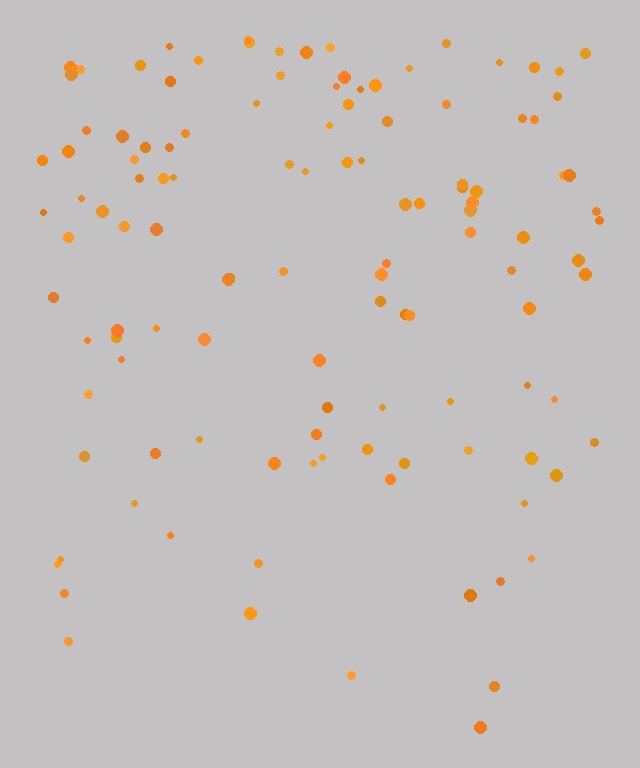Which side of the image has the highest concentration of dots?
The top.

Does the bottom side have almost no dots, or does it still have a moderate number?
Still a moderate number, just noticeably fewer than the top.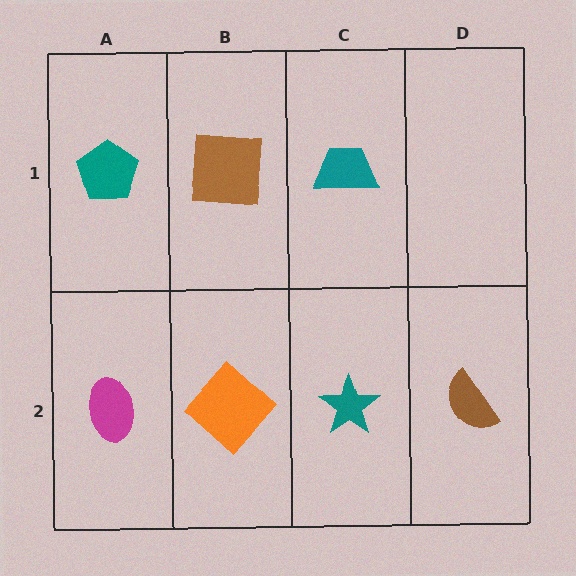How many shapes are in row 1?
3 shapes.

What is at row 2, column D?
A brown semicircle.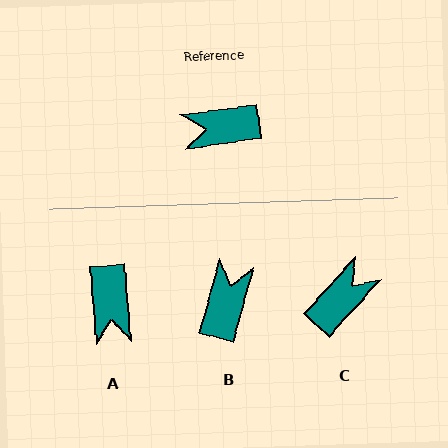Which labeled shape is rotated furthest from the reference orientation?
C, about 140 degrees away.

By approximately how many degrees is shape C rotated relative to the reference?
Approximately 140 degrees clockwise.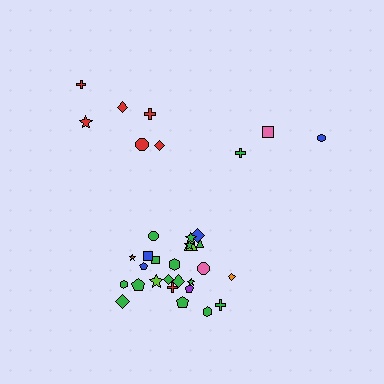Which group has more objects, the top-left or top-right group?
The top-left group.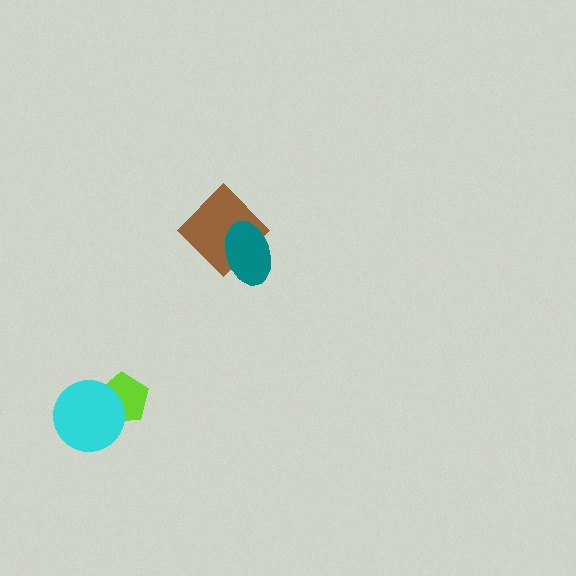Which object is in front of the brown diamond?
The teal ellipse is in front of the brown diamond.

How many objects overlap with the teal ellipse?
1 object overlaps with the teal ellipse.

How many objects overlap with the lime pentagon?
1 object overlaps with the lime pentagon.